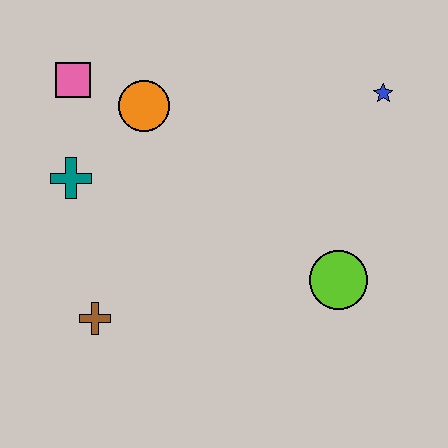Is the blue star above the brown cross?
Yes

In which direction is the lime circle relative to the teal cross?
The lime circle is to the right of the teal cross.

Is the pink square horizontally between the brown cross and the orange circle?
No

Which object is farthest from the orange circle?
The lime circle is farthest from the orange circle.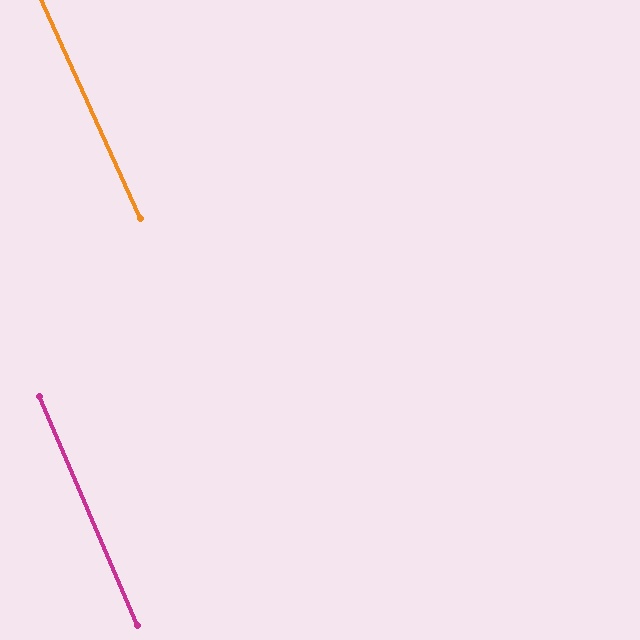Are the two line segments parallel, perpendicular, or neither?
Parallel — their directions differ by only 0.9°.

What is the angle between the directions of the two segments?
Approximately 1 degree.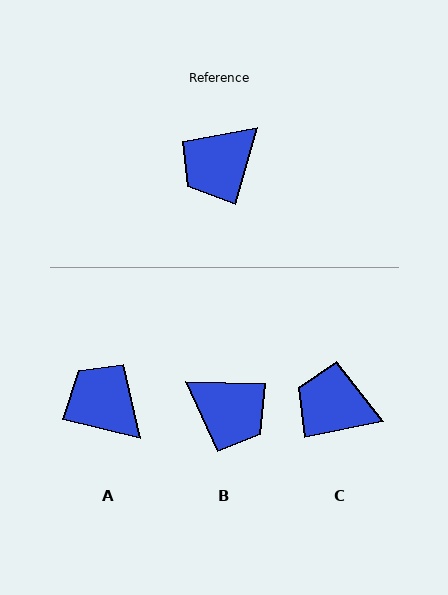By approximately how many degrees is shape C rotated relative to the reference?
Approximately 62 degrees clockwise.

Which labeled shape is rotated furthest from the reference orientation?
B, about 104 degrees away.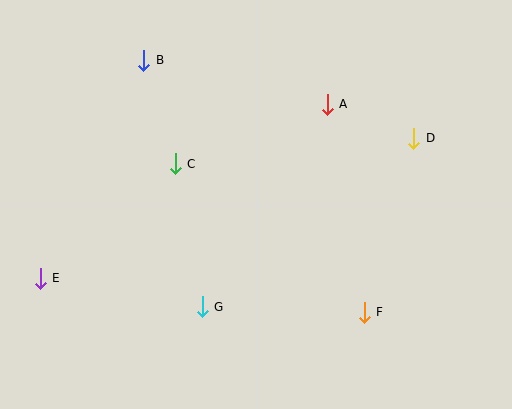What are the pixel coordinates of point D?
Point D is at (414, 138).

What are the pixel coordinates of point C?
Point C is at (175, 164).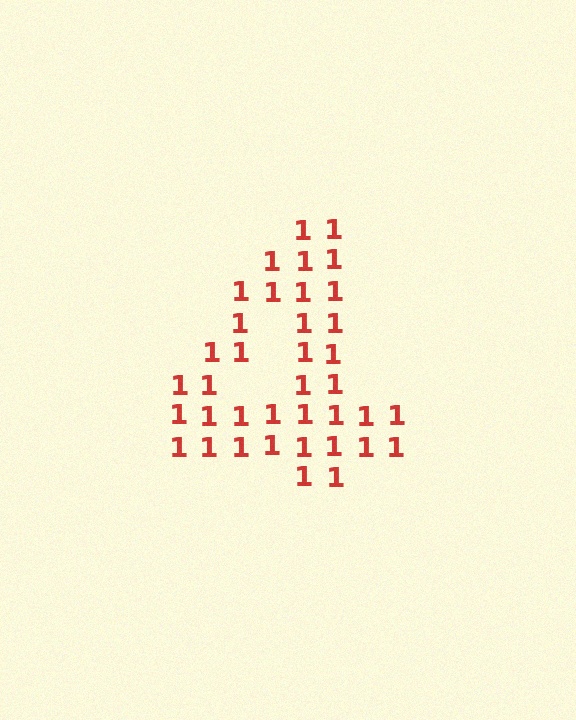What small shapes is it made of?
It is made of small digit 1's.